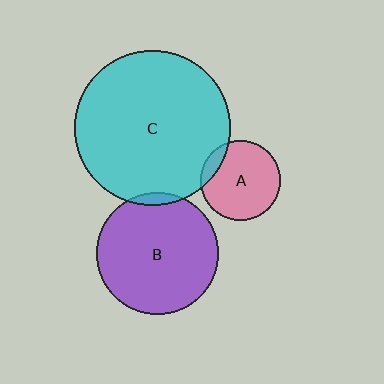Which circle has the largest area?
Circle C (cyan).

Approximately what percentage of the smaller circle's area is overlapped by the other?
Approximately 10%.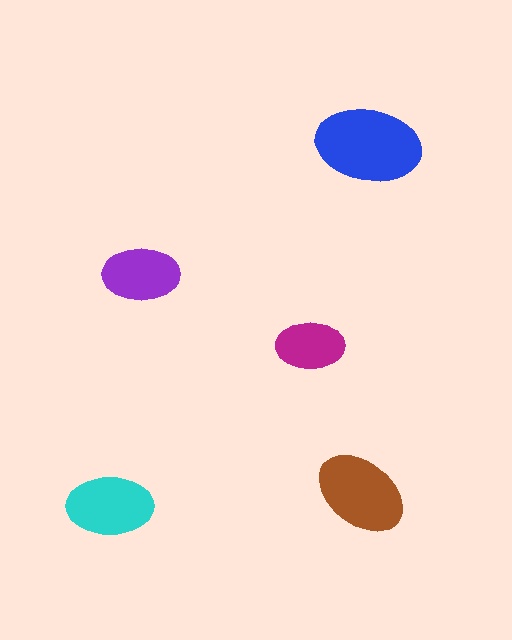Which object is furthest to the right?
The blue ellipse is rightmost.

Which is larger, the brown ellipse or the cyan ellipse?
The brown one.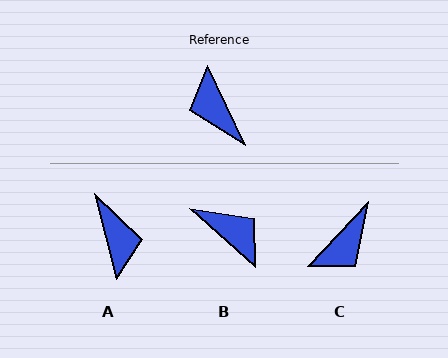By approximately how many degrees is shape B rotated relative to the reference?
Approximately 157 degrees clockwise.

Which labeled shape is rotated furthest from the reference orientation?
A, about 169 degrees away.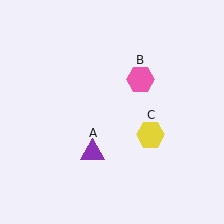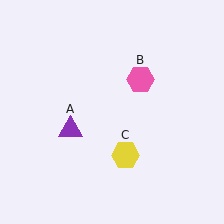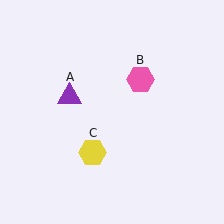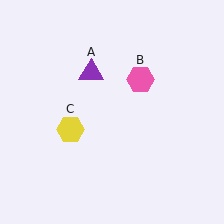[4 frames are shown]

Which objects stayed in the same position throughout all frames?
Pink hexagon (object B) remained stationary.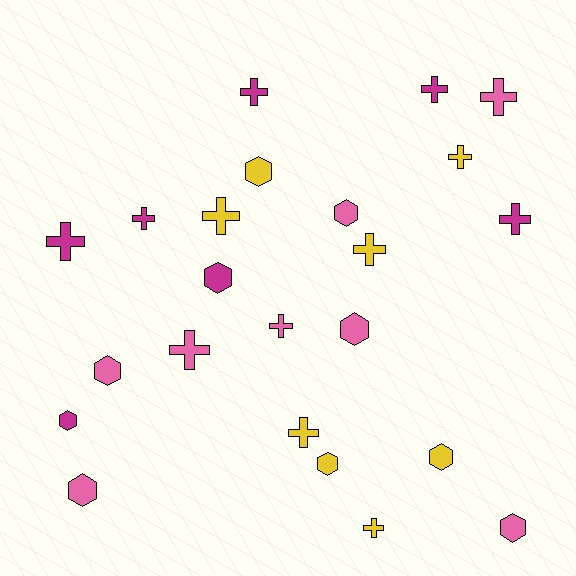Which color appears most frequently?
Yellow, with 8 objects.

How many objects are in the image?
There are 23 objects.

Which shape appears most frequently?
Cross, with 13 objects.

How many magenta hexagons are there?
There are 2 magenta hexagons.